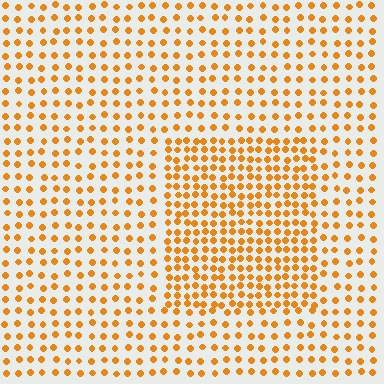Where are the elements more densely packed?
The elements are more densely packed inside the rectangle boundary.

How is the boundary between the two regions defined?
The boundary is defined by a change in element density (approximately 1.8x ratio). All elements are the same color, size, and shape.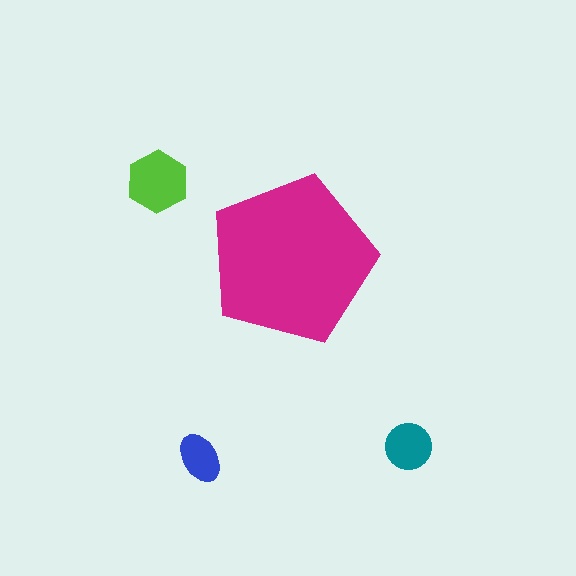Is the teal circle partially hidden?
No, the teal circle is fully visible.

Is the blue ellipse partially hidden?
No, the blue ellipse is fully visible.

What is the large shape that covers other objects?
A magenta pentagon.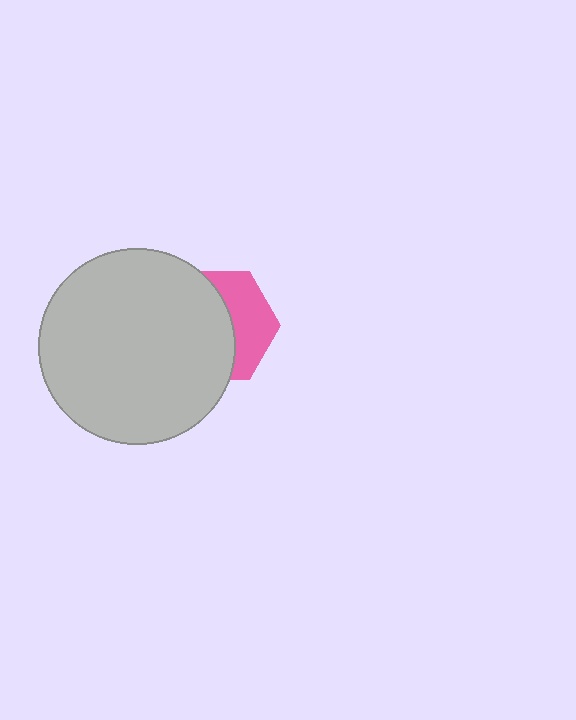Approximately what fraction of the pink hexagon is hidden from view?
Roughly 60% of the pink hexagon is hidden behind the light gray circle.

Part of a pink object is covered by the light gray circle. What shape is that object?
It is a hexagon.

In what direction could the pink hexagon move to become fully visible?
The pink hexagon could move right. That would shift it out from behind the light gray circle entirely.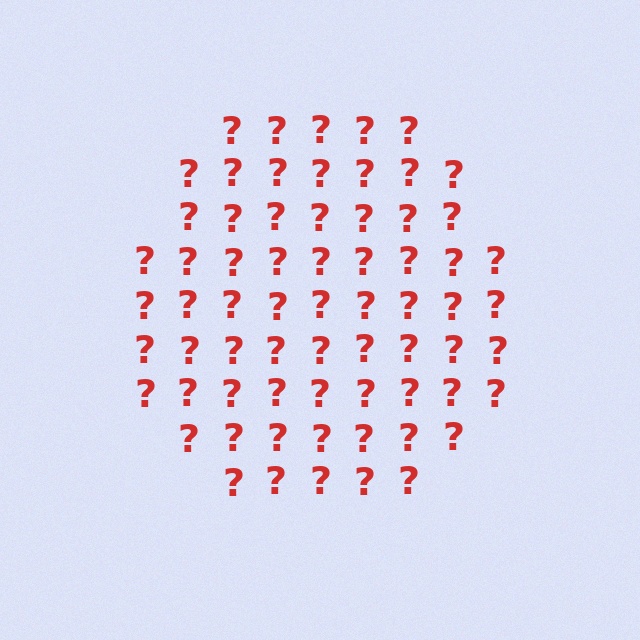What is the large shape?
The large shape is a hexagon.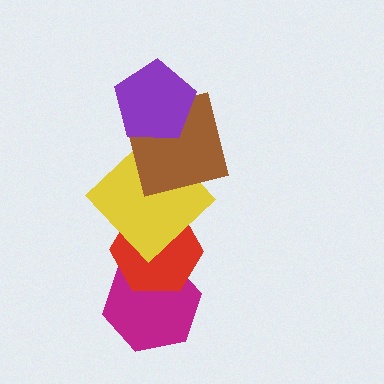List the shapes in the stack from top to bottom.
From top to bottom: the purple pentagon, the brown square, the yellow diamond, the red hexagon, the magenta hexagon.